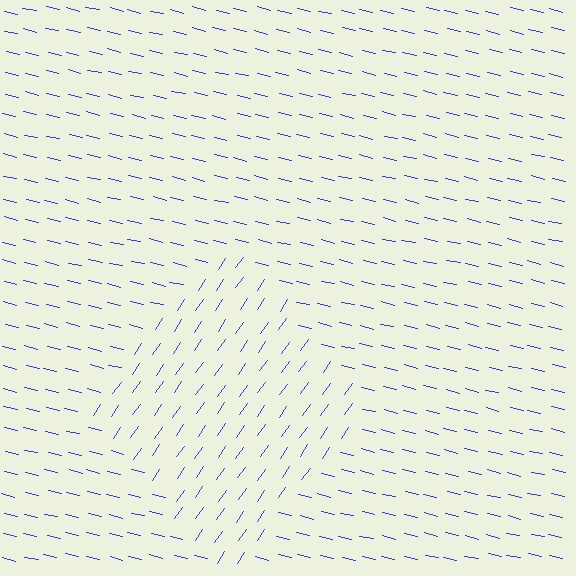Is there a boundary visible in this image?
Yes, there is a texture boundary formed by a change in line orientation.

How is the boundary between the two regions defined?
The boundary is defined purely by a change in line orientation (approximately 68 degrees difference). All lines are the same color and thickness.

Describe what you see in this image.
The image is filled with small blue line segments. A diamond region in the image has lines oriented differently from the surrounding lines, creating a visible texture boundary.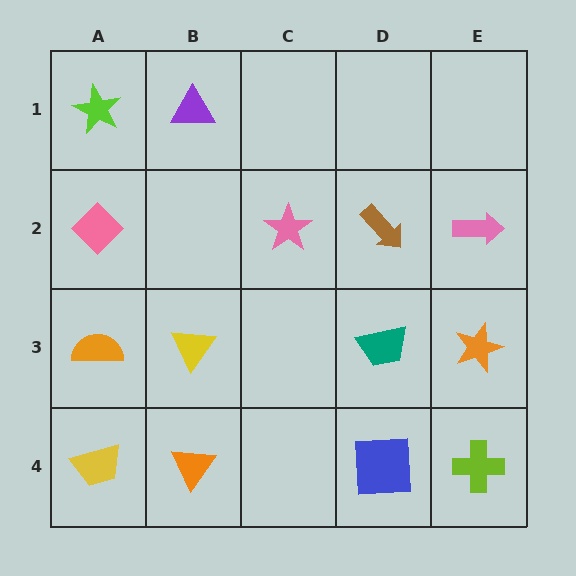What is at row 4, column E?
A lime cross.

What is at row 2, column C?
A pink star.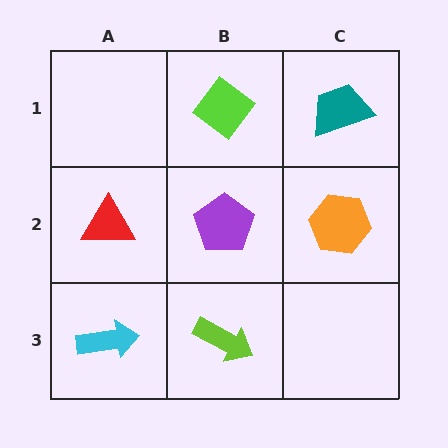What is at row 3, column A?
A cyan arrow.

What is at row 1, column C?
A teal trapezoid.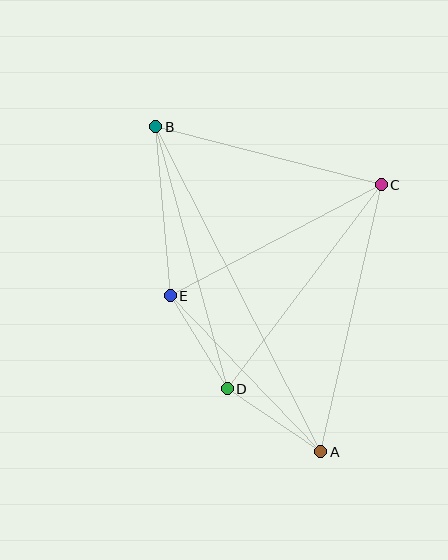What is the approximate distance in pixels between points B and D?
The distance between B and D is approximately 271 pixels.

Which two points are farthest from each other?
Points A and B are farthest from each other.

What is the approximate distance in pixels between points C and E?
The distance between C and E is approximately 238 pixels.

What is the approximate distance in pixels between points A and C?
The distance between A and C is approximately 274 pixels.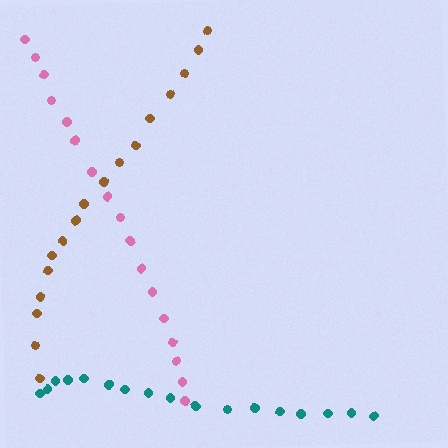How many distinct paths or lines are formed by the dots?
There are 3 distinct paths.